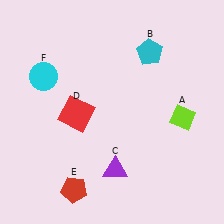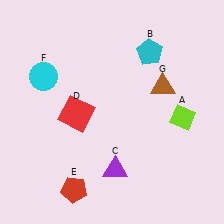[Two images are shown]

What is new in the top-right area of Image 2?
A brown triangle (G) was added in the top-right area of Image 2.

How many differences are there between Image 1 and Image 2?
There is 1 difference between the two images.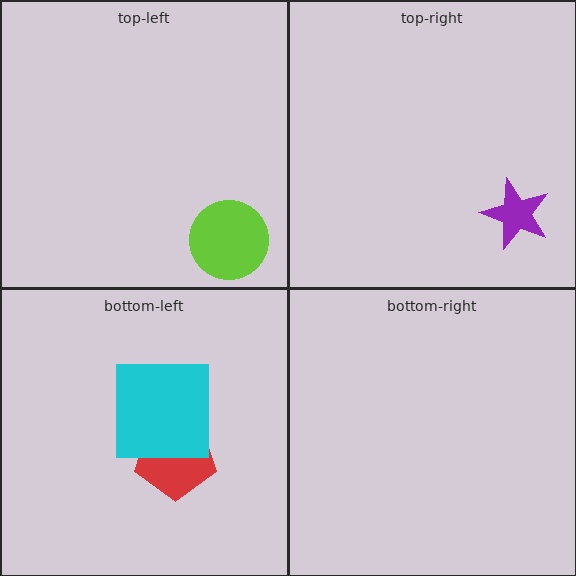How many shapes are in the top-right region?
1.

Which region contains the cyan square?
The bottom-left region.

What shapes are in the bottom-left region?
The red pentagon, the cyan square.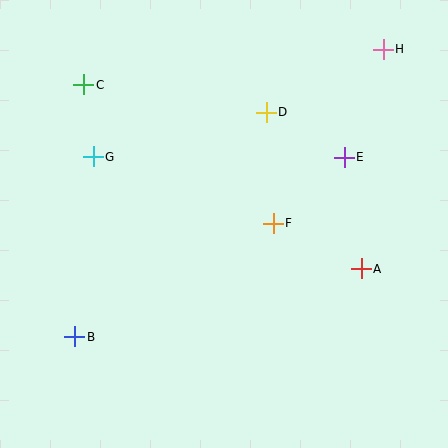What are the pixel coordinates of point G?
Point G is at (93, 157).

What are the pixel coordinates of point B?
Point B is at (75, 337).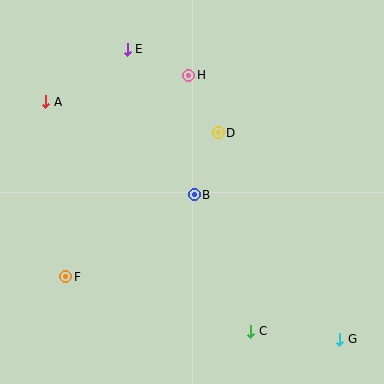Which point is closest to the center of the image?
Point B at (194, 195) is closest to the center.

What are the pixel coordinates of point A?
Point A is at (46, 102).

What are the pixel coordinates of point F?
Point F is at (66, 277).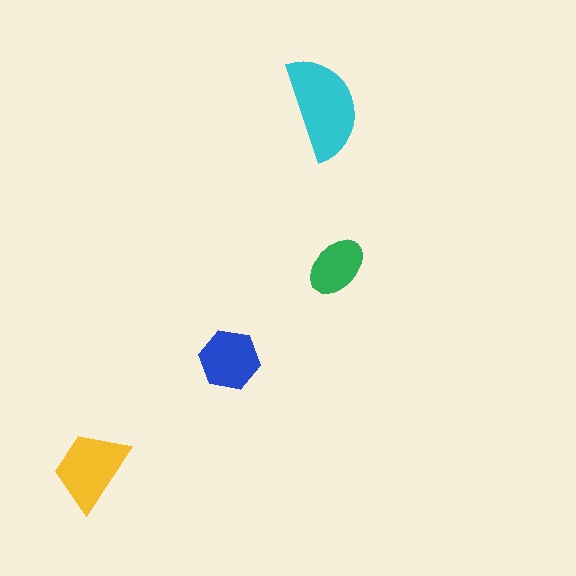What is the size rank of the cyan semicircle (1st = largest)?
1st.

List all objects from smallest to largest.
The green ellipse, the blue hexagon, the yellow trapezoid, the cyan semicircle.